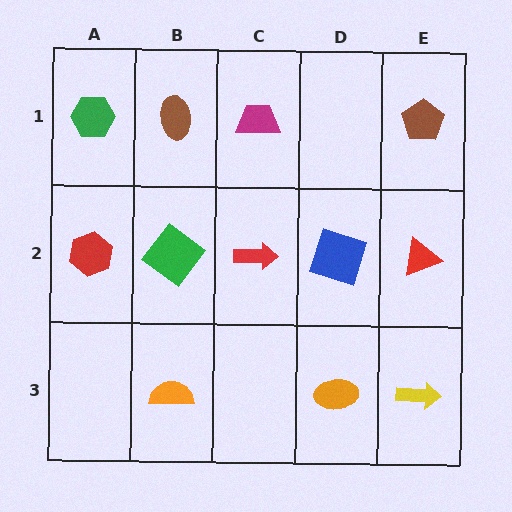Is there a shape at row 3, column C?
No, that cell is empty.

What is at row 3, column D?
An orange ellipse.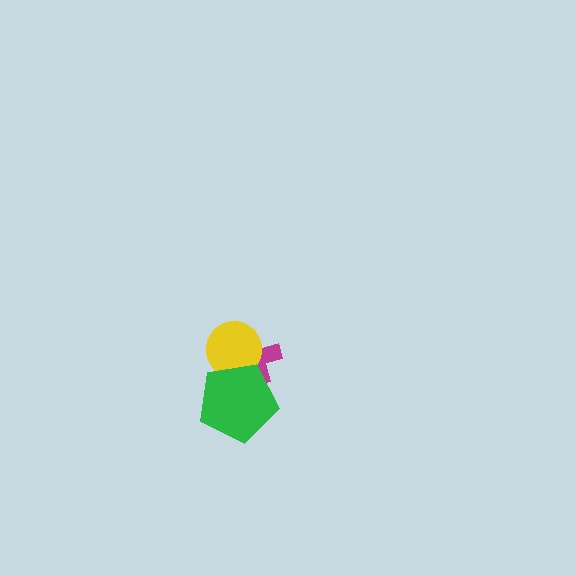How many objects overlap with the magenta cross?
2 objects overlap with the magenta cross.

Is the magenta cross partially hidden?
Yes, it is partially covered by another shape.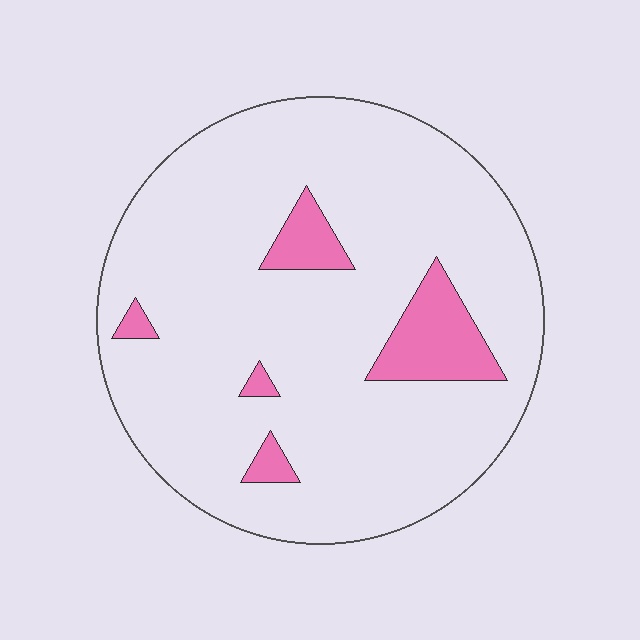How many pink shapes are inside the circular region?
5.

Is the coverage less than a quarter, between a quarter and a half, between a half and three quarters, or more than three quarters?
Less than a quarter.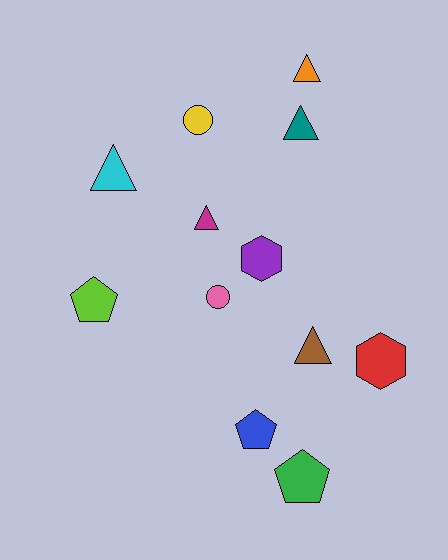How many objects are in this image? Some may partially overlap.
There are 12 objects.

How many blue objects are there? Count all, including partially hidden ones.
There is 1 blue object.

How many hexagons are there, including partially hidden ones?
There are 2 hexagons.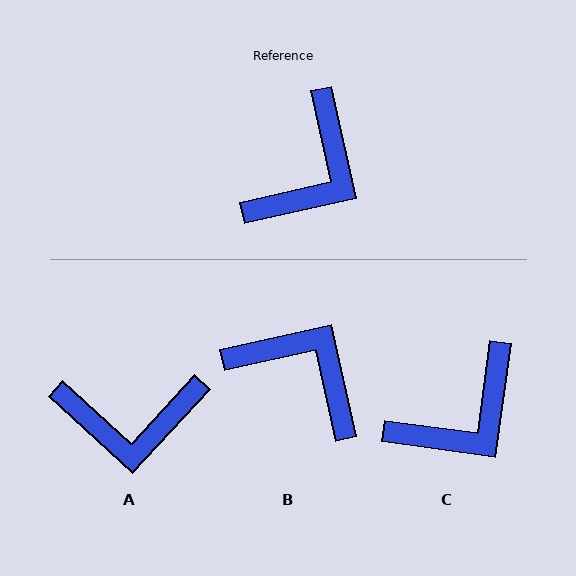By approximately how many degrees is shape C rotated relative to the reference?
Approximately 21 degrees clockwise.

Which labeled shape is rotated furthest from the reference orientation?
B, about 90 degrees away.